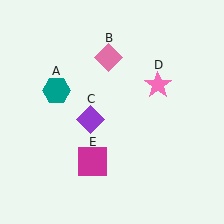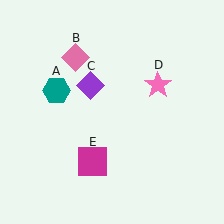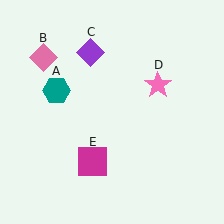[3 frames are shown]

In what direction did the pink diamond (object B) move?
The pink diamond (object B) moved left.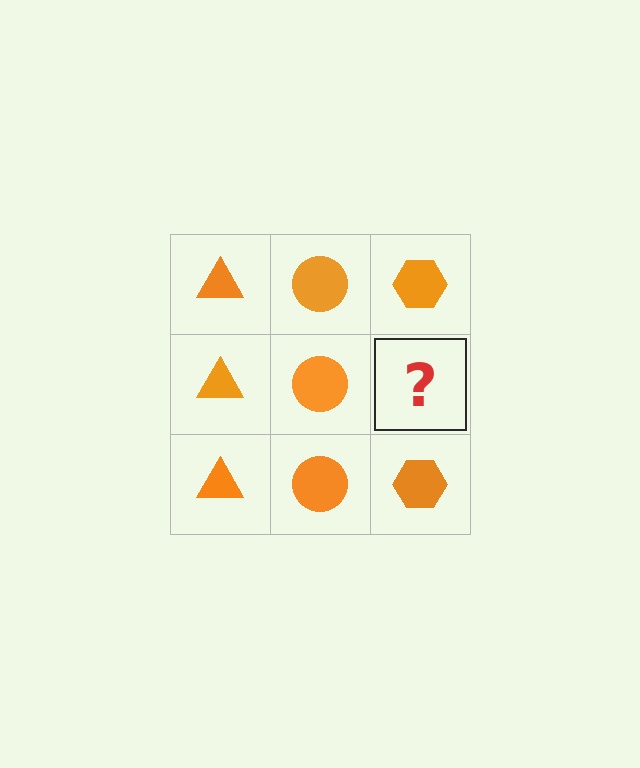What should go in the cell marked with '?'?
The missing cell should contain an orange hexagon.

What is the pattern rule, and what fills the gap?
The rule is that each column has a consistent shape. The gap should be filled with an orange hexagon.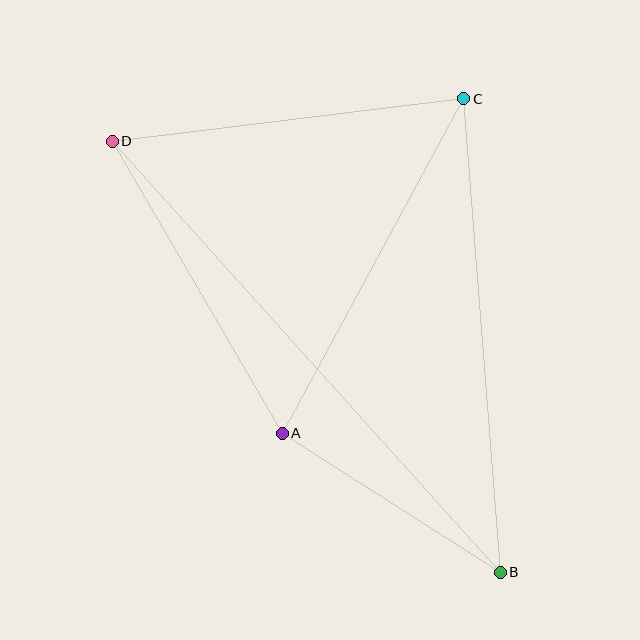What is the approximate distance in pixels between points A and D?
The distance between A and D is approximately 338 pixels.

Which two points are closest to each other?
Points A and B are closest to each other.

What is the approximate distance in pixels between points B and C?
The distance between B and C is approximately 475 pixels.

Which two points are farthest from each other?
Points B and D are farthest from each other.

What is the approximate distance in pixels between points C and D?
The distance between C and D is approximately 354 pixels.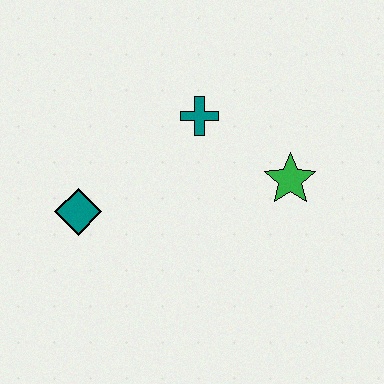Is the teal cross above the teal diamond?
Yes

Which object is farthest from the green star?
The teal diamond is farthest from the green star.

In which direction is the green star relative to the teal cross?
The green star is to the right of the teal cross.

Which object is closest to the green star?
The teal cross is closest to the green star.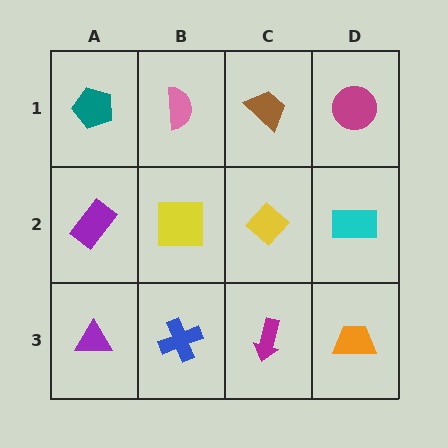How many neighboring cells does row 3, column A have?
2.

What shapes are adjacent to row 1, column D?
A cyan rectangle (row 2, column D), a brown trapezoid (row 1, column C).